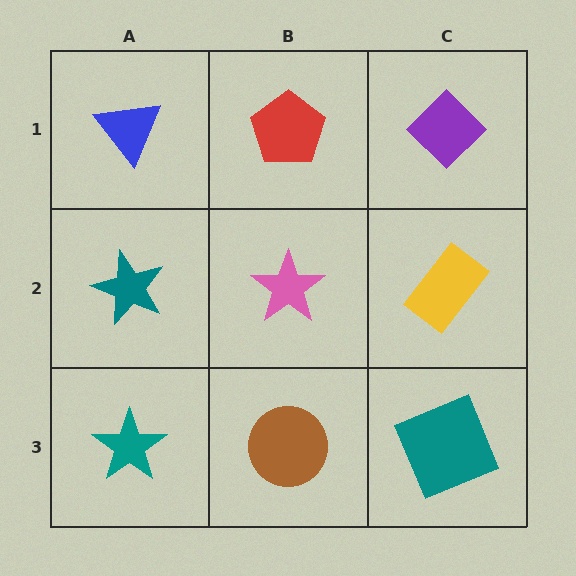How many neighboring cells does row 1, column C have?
2.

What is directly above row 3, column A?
A teal star.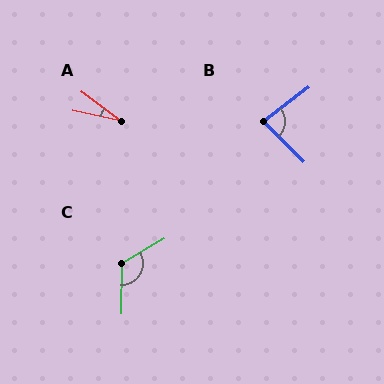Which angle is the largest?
C, at approximately 121 degrees.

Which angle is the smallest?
A, at approximately 24 degrees.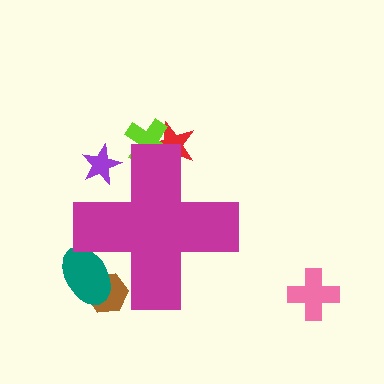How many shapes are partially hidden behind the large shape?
5 shapes are partially hidden.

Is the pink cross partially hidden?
No, the pink cross is fully visible.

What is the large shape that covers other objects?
A magenta cross.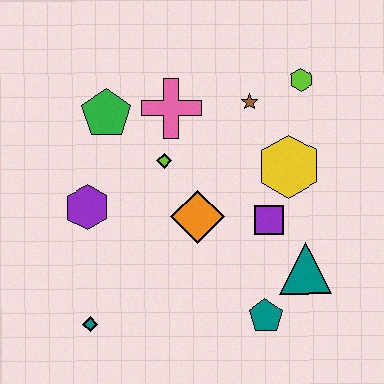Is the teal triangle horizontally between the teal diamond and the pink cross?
No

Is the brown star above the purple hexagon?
Yes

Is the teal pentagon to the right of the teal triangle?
No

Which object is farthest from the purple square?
The teal diamond is farthest from the purple square.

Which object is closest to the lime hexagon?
The brown star is closest to the lime hexagon.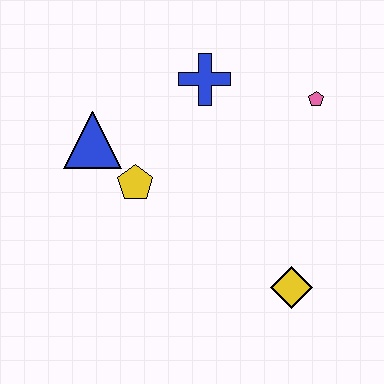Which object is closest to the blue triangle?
The yellow pentagon is closest to the blue triangle.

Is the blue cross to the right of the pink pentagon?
No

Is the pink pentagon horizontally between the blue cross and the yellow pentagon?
No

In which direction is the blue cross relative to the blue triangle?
The blue cross is to the right of the blue triangle.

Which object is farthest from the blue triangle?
The yellow diamond is farthest from the blue triangle.